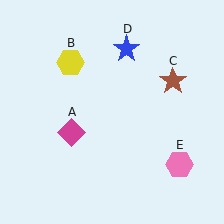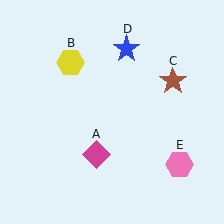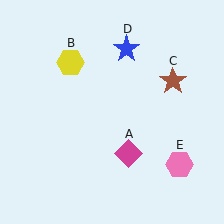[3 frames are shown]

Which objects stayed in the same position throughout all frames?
Yellow hexagon (object B) and brown star (object C) and blue star (object D) and pink hexagon (object E) remained stationary.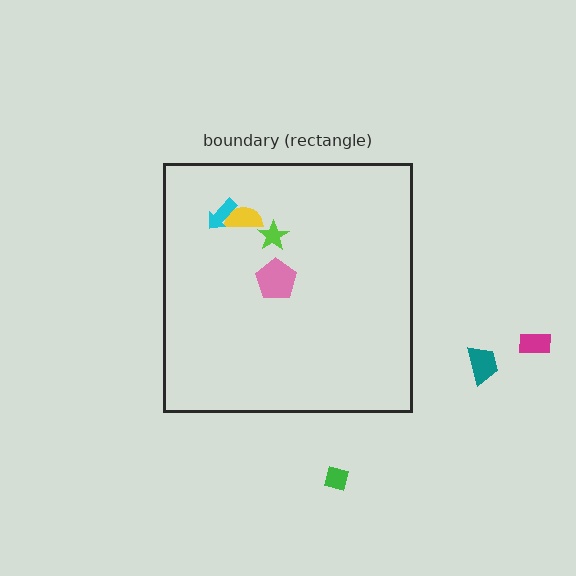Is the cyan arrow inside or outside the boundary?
Inside.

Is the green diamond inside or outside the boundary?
Outside.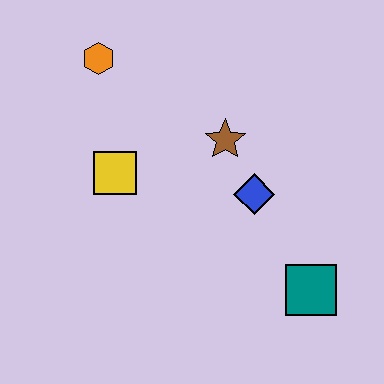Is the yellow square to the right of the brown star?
No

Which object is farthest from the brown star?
The teal square is farthest from the brown star.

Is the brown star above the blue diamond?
Yes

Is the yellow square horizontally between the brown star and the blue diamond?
No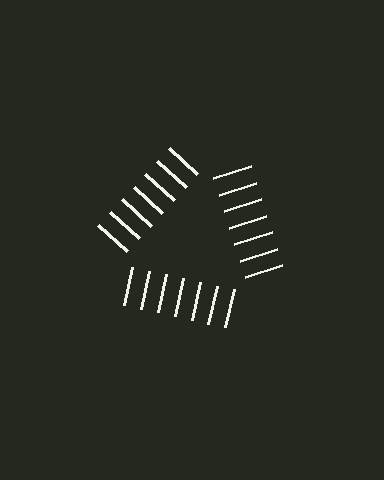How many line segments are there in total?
21 — 7 along each of the 3 edges.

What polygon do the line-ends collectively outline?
An illusory triangle — the line segments terminate on its edges but no continuous stroke is drawn.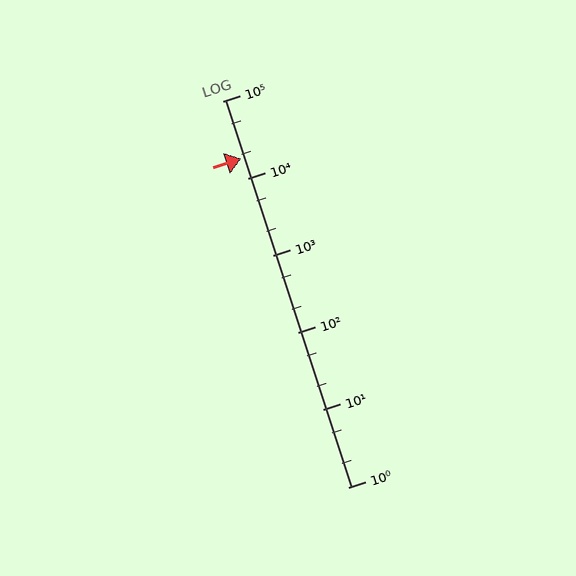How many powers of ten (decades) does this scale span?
The scale spans 5 decades, from 1 to 100000.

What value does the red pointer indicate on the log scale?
The pointer indicates approximately 18000.